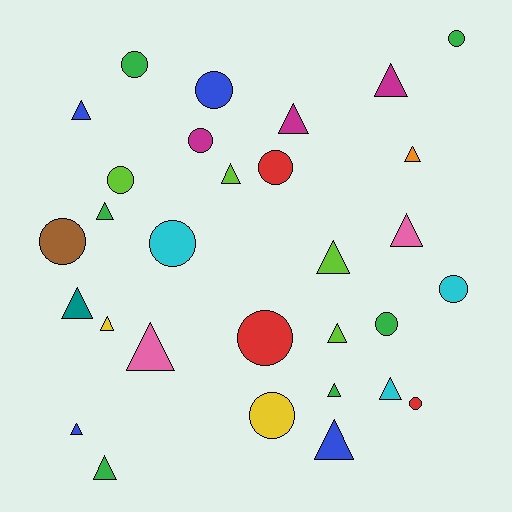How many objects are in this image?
There are 30 objects.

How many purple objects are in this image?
There are no purple objects.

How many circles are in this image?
There are 13 circles.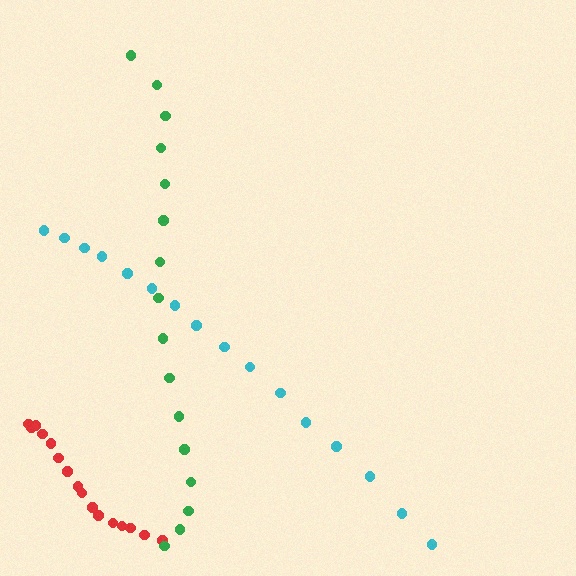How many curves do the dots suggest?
There are 3 distinct paths.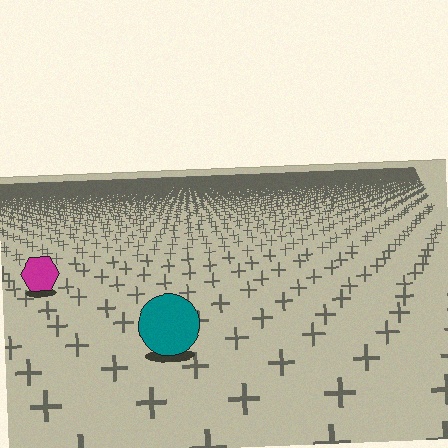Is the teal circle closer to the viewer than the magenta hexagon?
Yes. The teal circle is closer — you can tell from the texture gradient: the ground texture is coarser near it.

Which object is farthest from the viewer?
The magenta hexagon is farthest from the viewer. It appears smaller and the ground texture around it is denser.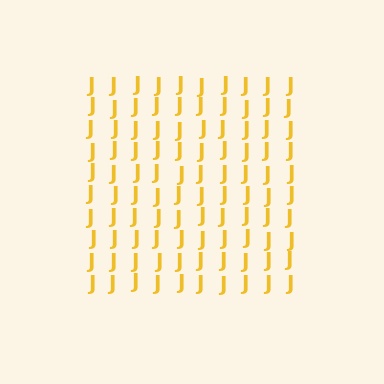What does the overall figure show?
The overall figure shows a square.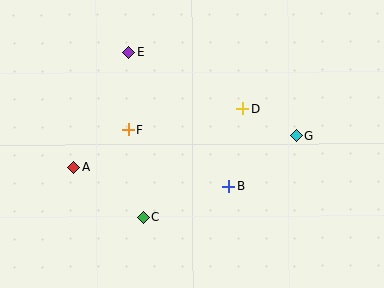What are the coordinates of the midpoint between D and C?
The midpoint between D and C is at (193, 163).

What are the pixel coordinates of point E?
Point E is at (129, 52).